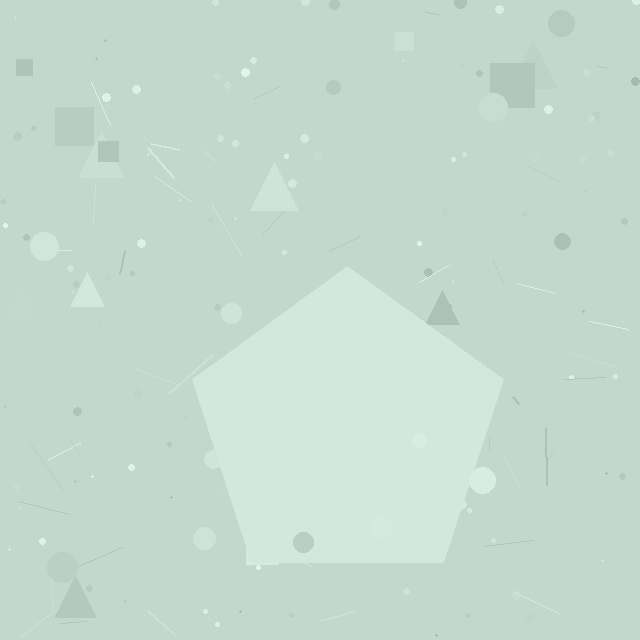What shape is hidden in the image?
A pentagon is hidden in the image.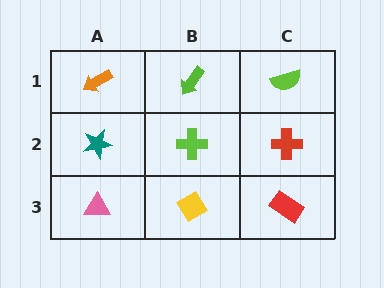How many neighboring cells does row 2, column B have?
4.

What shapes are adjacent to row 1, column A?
A teal star (row 2, column A), a lime arrow (row 1, column B).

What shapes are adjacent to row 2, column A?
An orange arrow (row 1, column A), a pink triangle (row 3, column A), a lime cross (row 2, column B).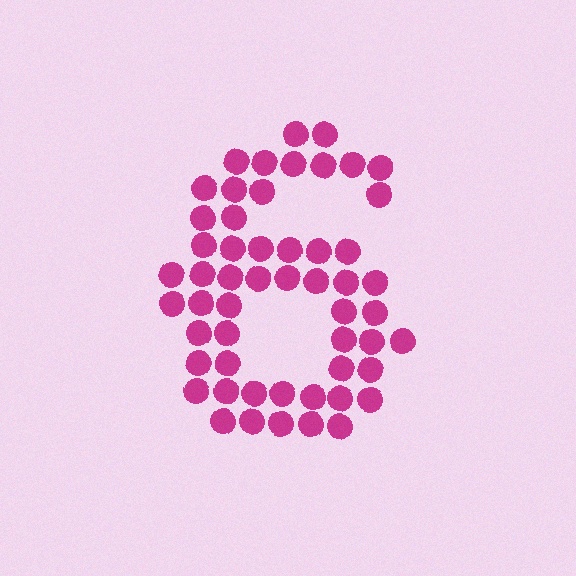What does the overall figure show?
The overall figure shows the digit 6.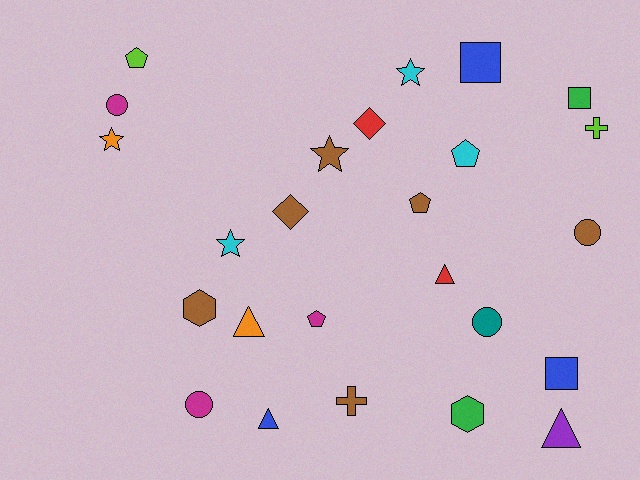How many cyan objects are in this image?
There are 3 cyan objects.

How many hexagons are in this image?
There are 2 hexagons.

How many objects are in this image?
There are 25 objects.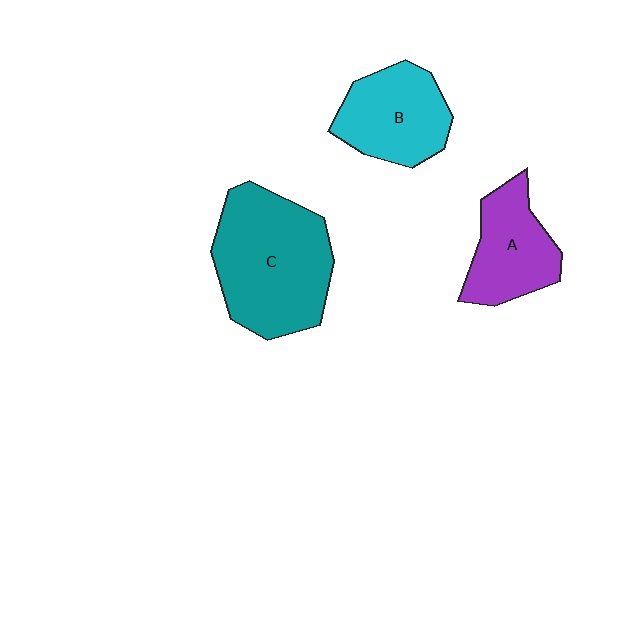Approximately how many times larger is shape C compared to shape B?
Approximately 1.6 times.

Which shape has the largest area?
Shape C (teal).